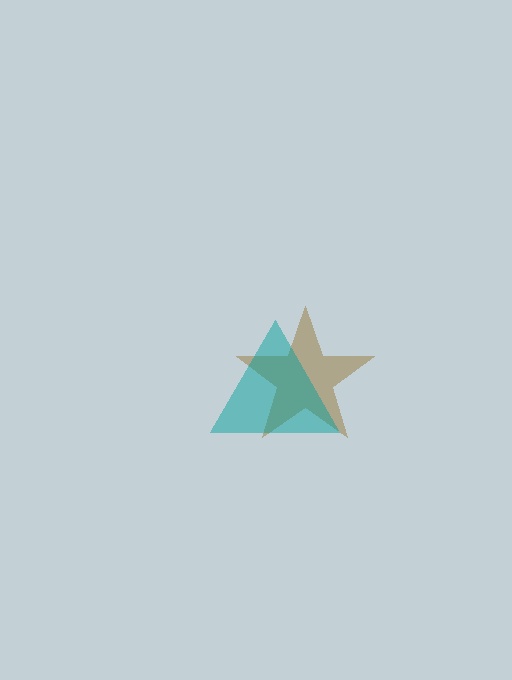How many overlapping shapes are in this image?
There are 2 overlapping shapes in the image.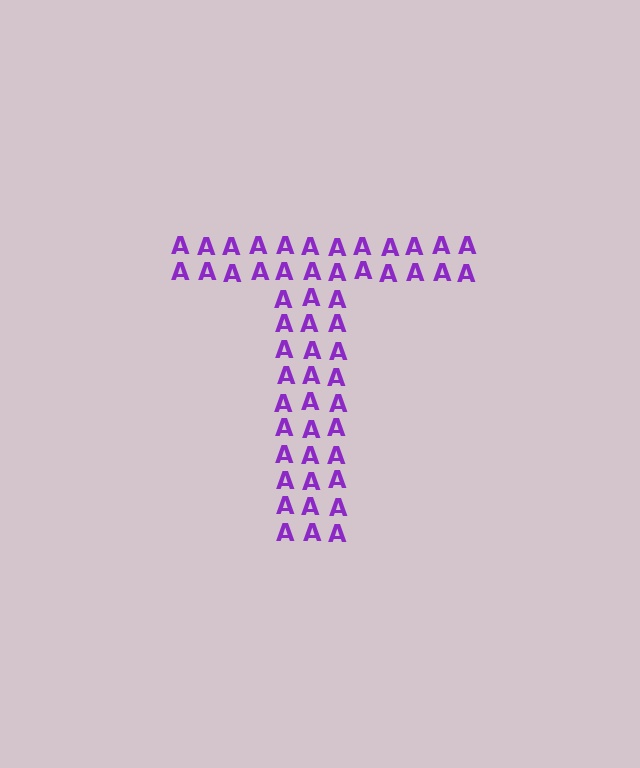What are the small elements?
The small elements are letter A's.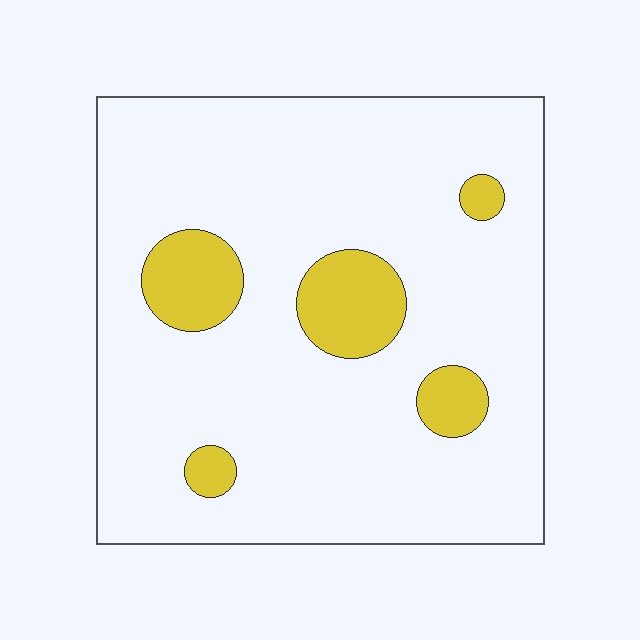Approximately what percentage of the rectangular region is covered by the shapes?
Approximately 15%.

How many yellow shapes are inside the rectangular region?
5.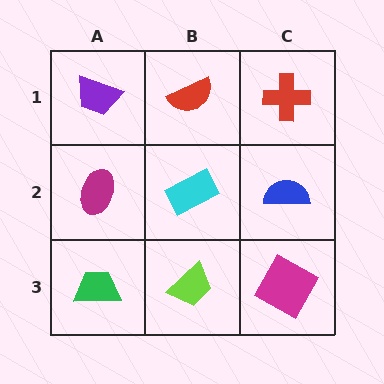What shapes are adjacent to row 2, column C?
A red cross (row 1, column C), a magenta square (row 3, column C), a cyan rectangle (row 2, column B).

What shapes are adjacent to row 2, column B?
A red semicircle (row 1, column B), a lime trapezoid (row 3, column B), a magenta ellipse (row 2, column A), a blue semicircle (row 2, column C).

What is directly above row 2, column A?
A purple trapezoid.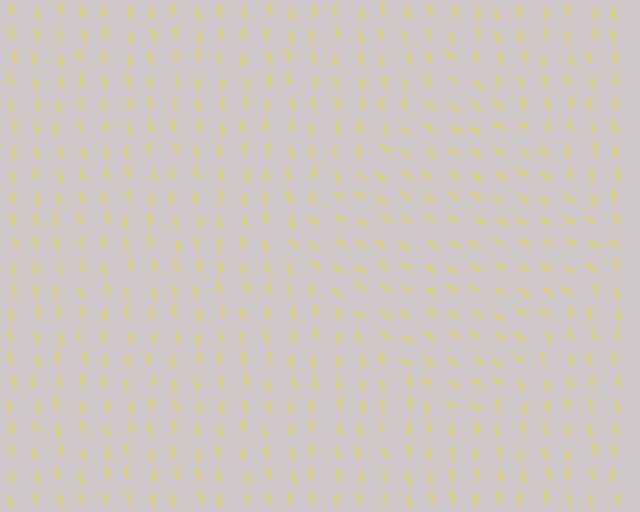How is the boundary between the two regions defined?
The boundary is defined purely by a change in line orientation (approximately 45 degrees difference). All lines are the same color and thickness.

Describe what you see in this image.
The image is filled with small yellow line segments. A diamond region in the image has lines oriented differently from the surrounding lines, creating a visible texture boundary.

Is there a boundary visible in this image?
Yes, there is a texture boundary formed by a change in line orientation.